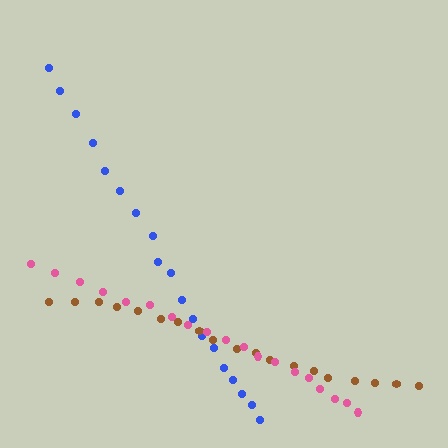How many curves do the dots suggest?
There are 3 distinct paths.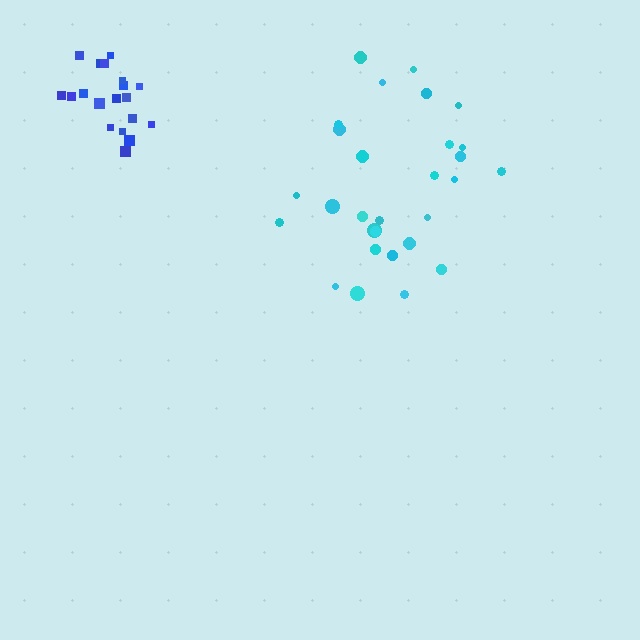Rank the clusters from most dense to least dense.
blue, cyan.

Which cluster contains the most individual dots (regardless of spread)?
Cyan (29).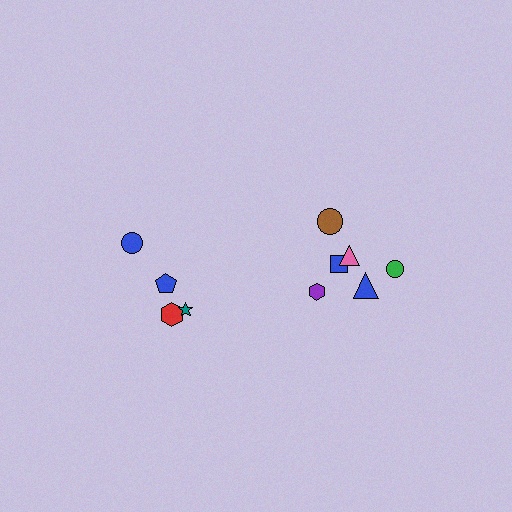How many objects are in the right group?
There are 6 objects.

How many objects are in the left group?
There are 4 objects.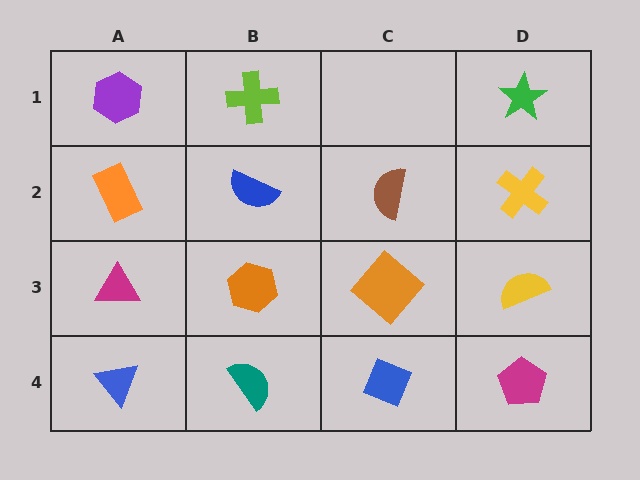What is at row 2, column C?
A brown semicircle.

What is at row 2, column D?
A yellow cross.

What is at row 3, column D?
A yellow semicircle.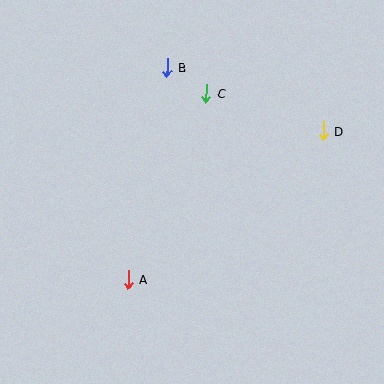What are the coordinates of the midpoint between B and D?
The midpoint between B and D is at (245, 99).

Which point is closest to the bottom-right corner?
Point D is closest to the bottom-right corner.